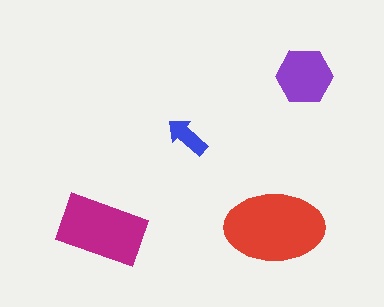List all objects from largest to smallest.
The red ellipse, the magenta rectangle, the purple hexagon, the blue arrow.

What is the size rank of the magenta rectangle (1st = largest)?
2nd.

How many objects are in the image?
There are 4 objects in the image.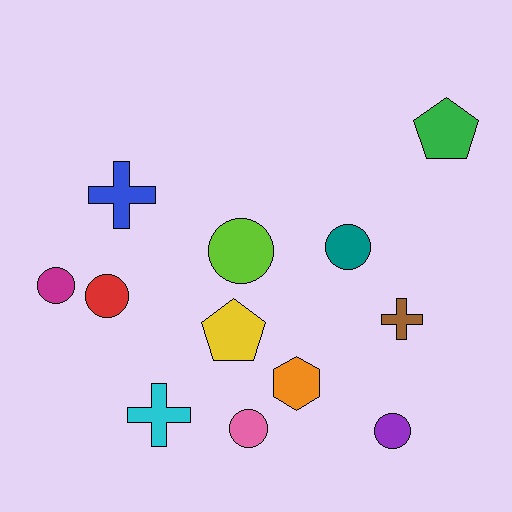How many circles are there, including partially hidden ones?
There are 6 circles.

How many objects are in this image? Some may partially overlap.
There are 12 objects.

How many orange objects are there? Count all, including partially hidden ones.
There is 1 orange object.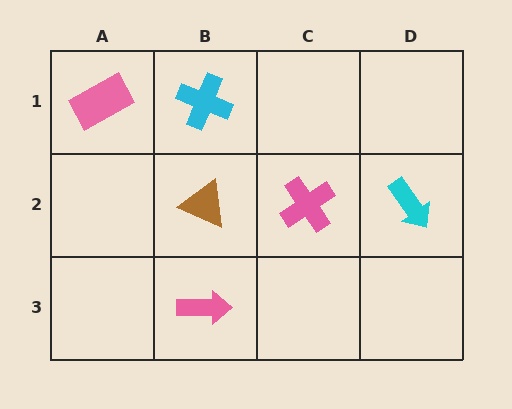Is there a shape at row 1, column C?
No, that cell is empty.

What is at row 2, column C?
A pink cross.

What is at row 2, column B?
A brown triangle.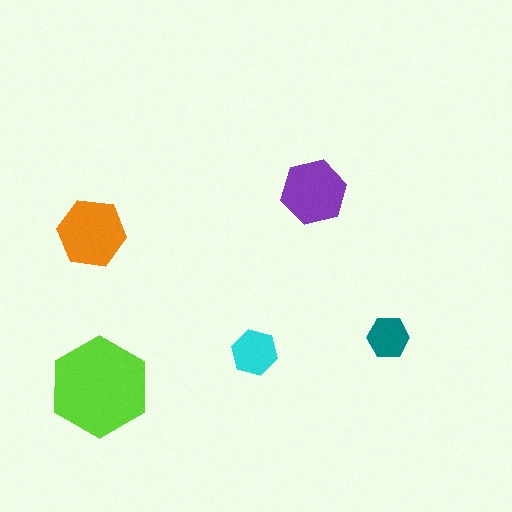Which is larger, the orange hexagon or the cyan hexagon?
The orange one.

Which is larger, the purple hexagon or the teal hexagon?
The purple one.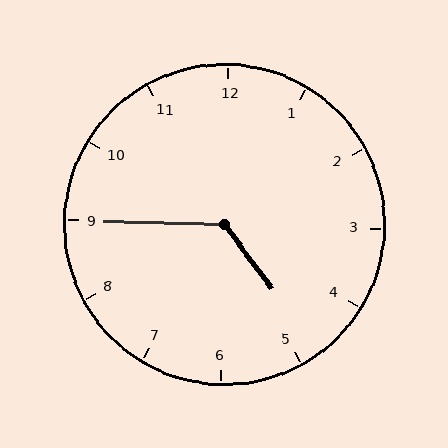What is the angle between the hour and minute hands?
Approximately 128 degrees.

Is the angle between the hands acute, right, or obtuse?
It is obtuse.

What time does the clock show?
4:45.